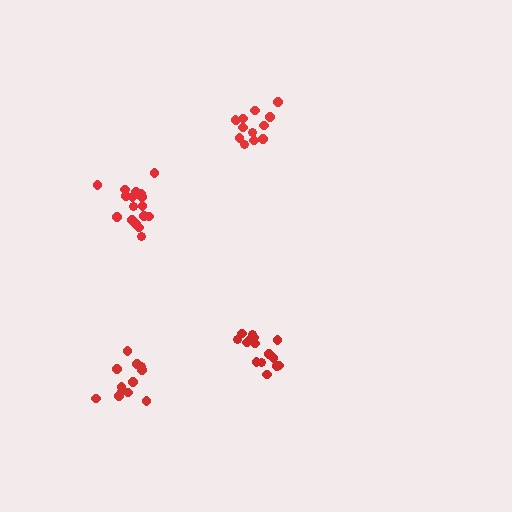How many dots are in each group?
Group 1: 18 dots, Group 2: 13 dots, Group 3: 15 dots, Group 4: 13 dots (59 total).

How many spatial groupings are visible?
There are 4 spatial groupings.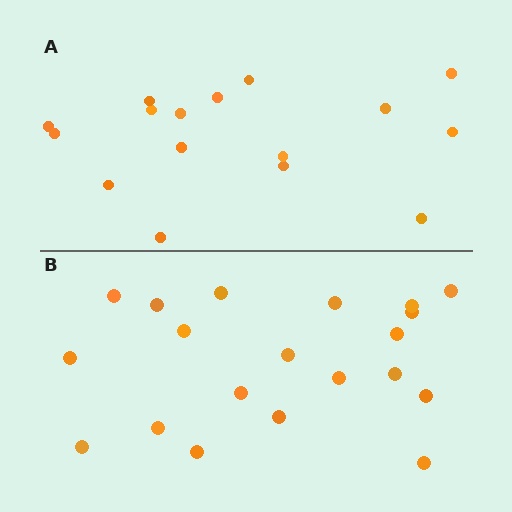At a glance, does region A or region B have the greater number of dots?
Region B (the bottom region) has more dots.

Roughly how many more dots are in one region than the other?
Region B has about 4 more dots than region A.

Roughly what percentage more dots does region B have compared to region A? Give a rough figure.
About 25% more.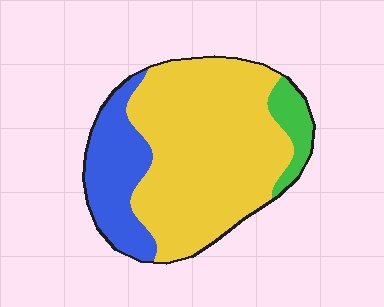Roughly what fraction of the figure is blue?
Blue takes up about one quarter (1/4) of the figure.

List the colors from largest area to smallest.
From largest to smallest: yellow, blue, green.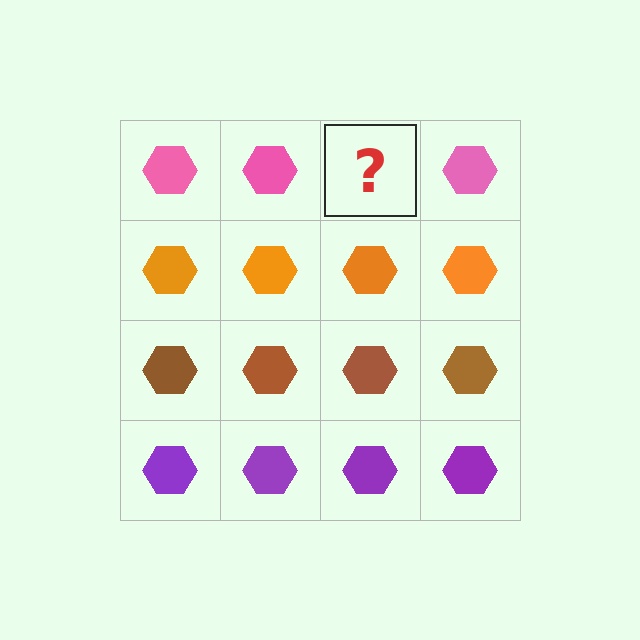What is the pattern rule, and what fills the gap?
The rule is that each row has a consistent color. The gap should be filled with a pink hexagon.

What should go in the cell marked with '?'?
The missing cell should contain a pink hexagon.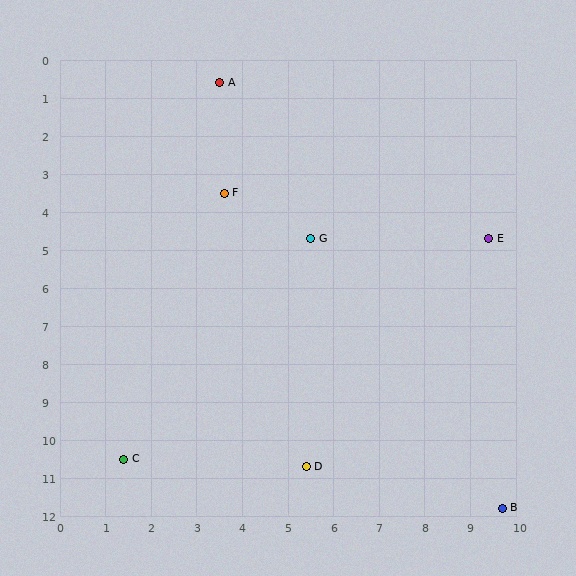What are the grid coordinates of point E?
Point E is at approximately (9.4, 4.7).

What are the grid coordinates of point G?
Point G is at approximately (5.5, 4.7).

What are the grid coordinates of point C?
Point C is at approximately (1.4, 10.5).